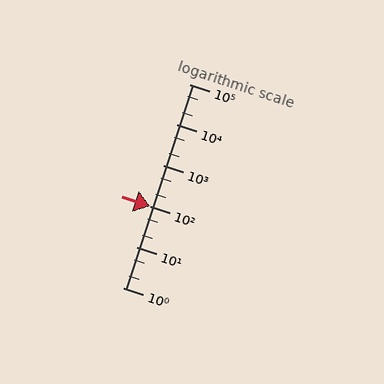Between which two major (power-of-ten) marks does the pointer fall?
The pointer is between 100 and 1000.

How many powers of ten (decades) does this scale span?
The scale spans 5 decades, from 1 to 100000.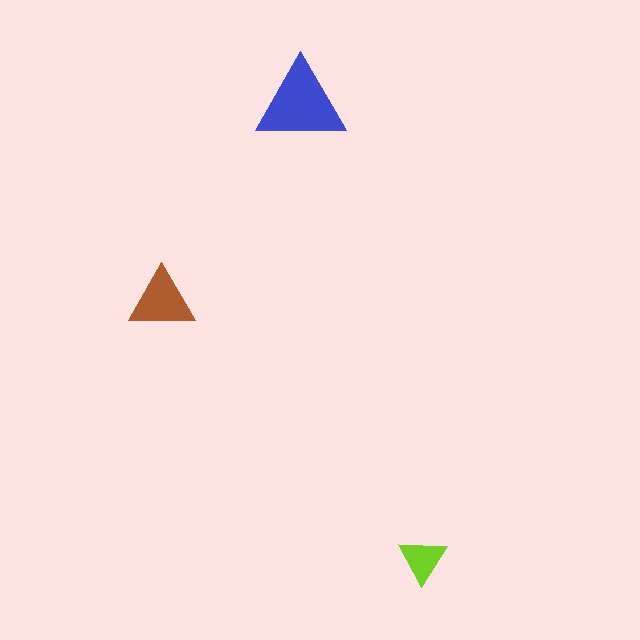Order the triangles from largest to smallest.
the blue one, the brown one, the lime one.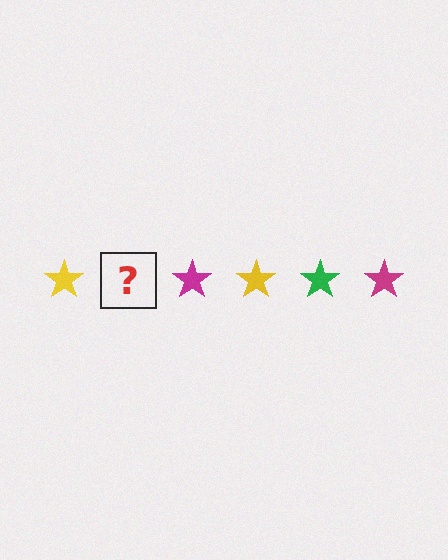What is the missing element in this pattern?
The missing element is a green star.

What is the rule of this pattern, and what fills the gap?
The rule is that the pattern cycles through yellow, green, magenta stars. The gap should be filled with a green star.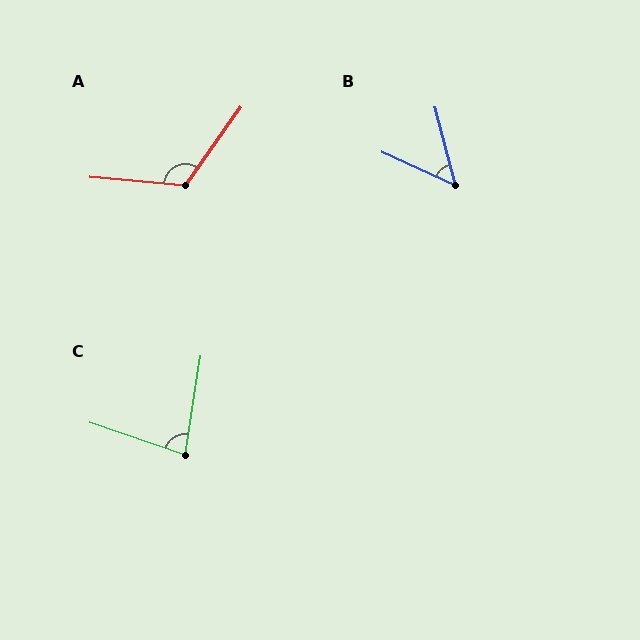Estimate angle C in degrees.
Approximately 80 degrees.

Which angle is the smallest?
B, at approximately 51 degrees.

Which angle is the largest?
A, at approximately 120 degrees.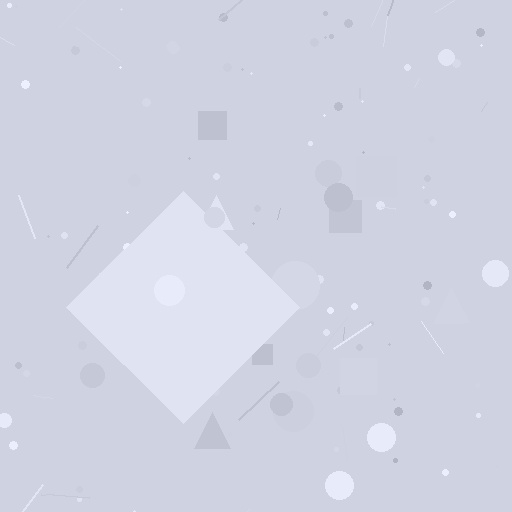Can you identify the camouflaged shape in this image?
The camouflaged shape is a diamond.